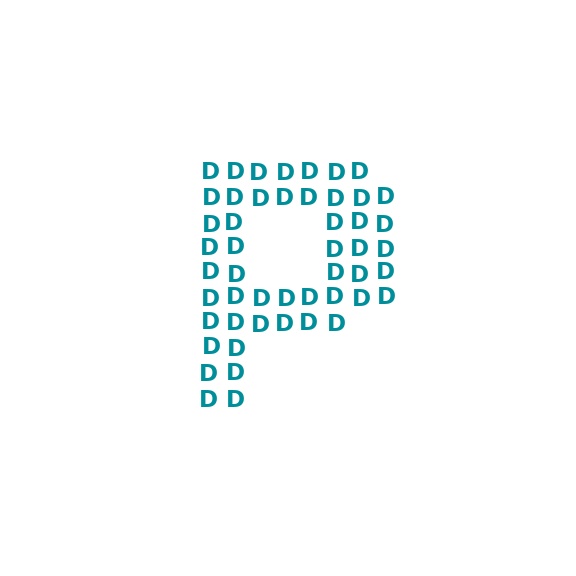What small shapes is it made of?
It is made of small letter D's.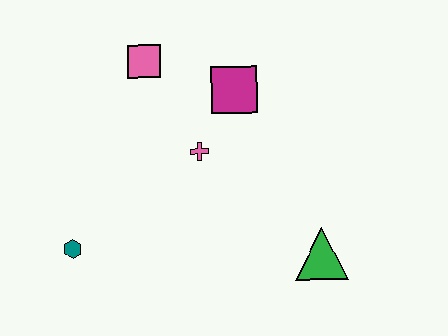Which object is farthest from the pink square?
The green triangle is farthest from the pink square.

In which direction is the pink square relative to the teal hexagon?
The pink square is above the teal hexagon.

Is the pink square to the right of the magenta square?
No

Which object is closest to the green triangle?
The pink cross is closest to the green triangle.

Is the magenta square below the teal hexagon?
No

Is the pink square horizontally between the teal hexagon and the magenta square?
Yes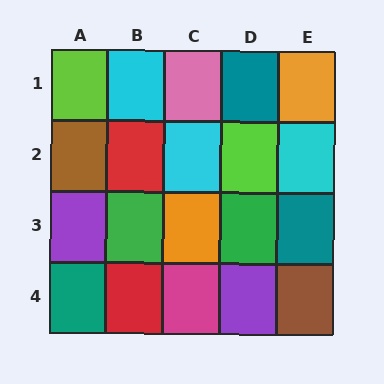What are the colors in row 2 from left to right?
Brown, red, cyan, lime, cyan.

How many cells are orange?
2 cells are orange.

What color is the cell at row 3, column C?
Orange.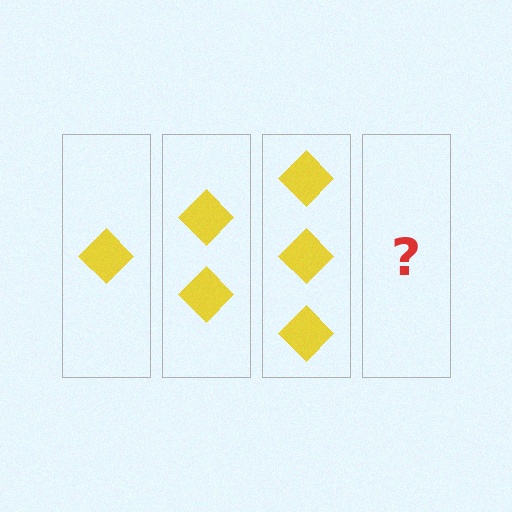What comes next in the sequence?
The next element should be 4 diamonds.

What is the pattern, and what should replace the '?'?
The pattern is that each step adds one more diamond. The '?' should be 4 diamonds.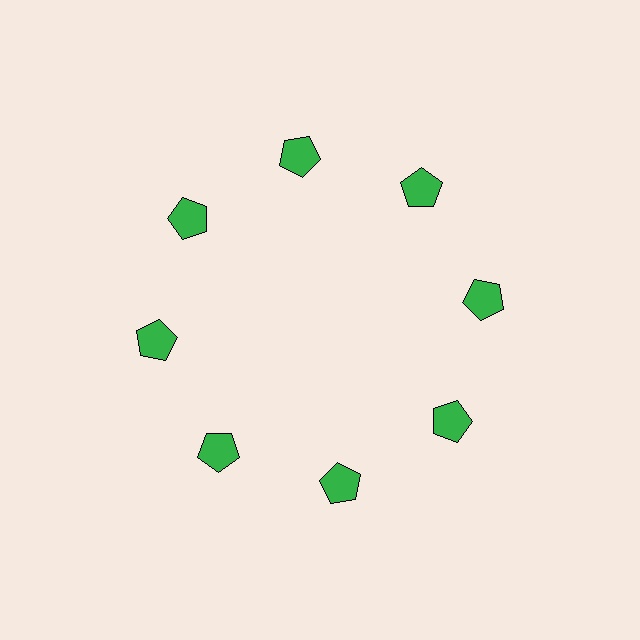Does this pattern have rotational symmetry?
Yes, this pattern has 8-fold rotational symmetry. It looks the same after rotating 45 degrees around the center.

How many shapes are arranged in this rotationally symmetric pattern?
There are 8 shapes, arranged in 8 groups of 1.